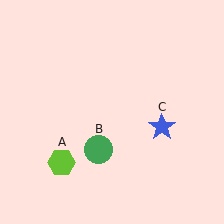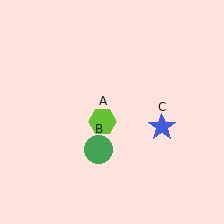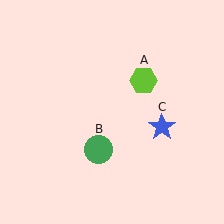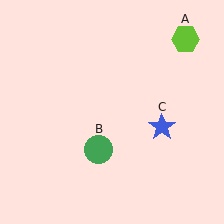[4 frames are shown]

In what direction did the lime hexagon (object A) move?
The lime hexagon (object A) moved up and to the right.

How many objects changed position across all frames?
1 object changed position: lime hexagon (object A).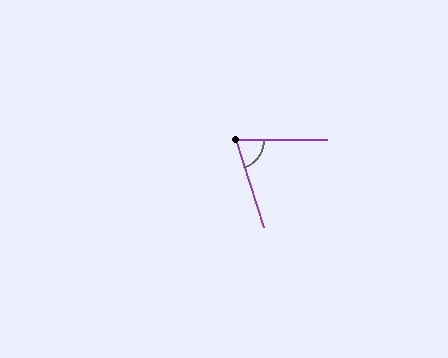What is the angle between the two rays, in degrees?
Approximately 73 degrees.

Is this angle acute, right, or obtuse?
It is acute.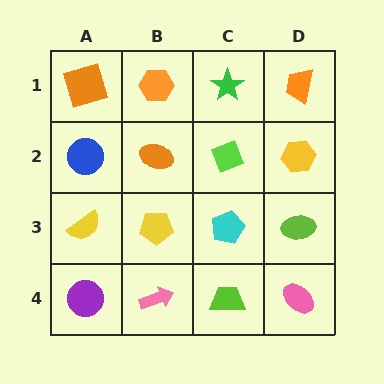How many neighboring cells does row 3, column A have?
3.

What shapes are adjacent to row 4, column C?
A cyan pentagon (row 3, column C), a pink arrow (row 4, column B), a pink ellipse (row 4, column D).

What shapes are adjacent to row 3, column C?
A lime diamond (row 2, column C), a lime trapezoid (row 4, column C), a yellow pentagon (row 3, column B), a lime ellipse (row 3, column D).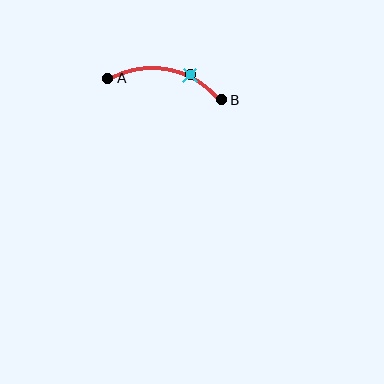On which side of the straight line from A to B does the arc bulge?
The arc bulges above the straight line connecting A and B.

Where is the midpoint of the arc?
The arc midpoint is the point on the curve farthest from the straight line joining A and B. It sits above that line.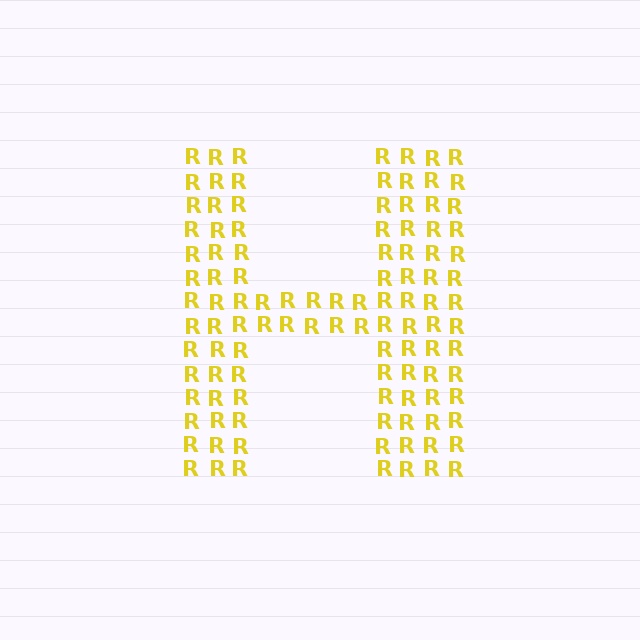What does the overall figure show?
The overall figure shows the letter H.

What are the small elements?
The small elements are letter R's.